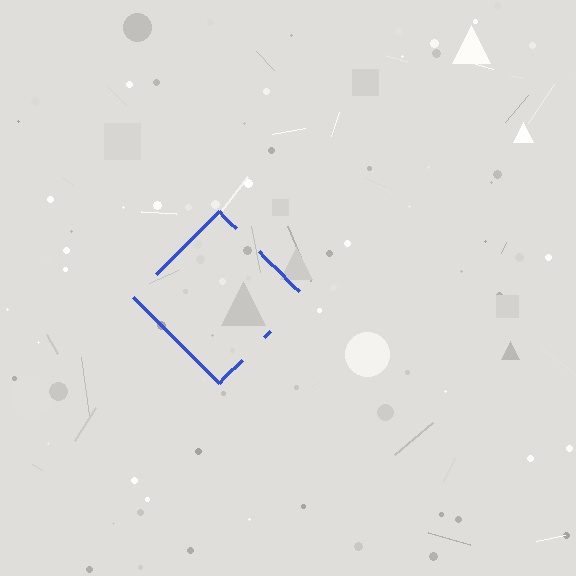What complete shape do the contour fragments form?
The contour fragments form a diamond.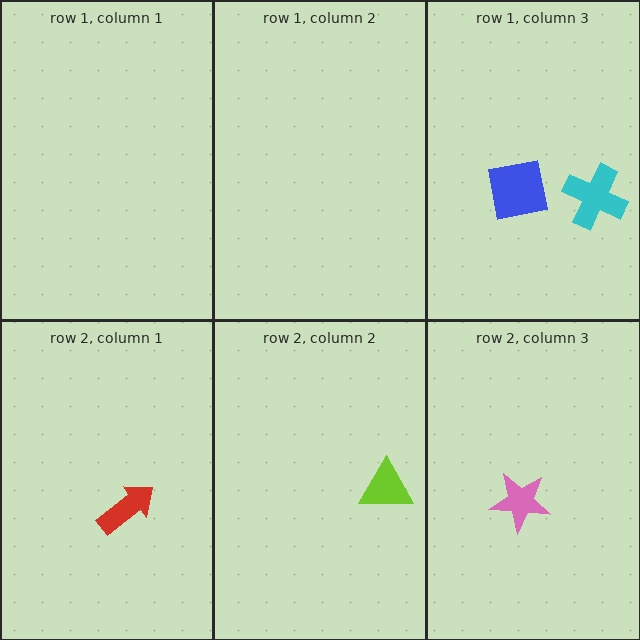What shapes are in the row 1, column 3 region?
The blue square, the cyan cross.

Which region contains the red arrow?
The row 2, column 1 region.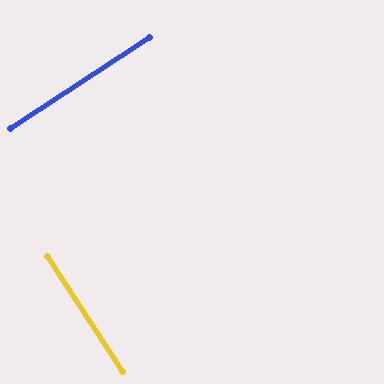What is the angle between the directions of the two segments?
Approximately 90 degrees.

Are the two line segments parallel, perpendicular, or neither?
Perpendicular — they meet at approximately 90°.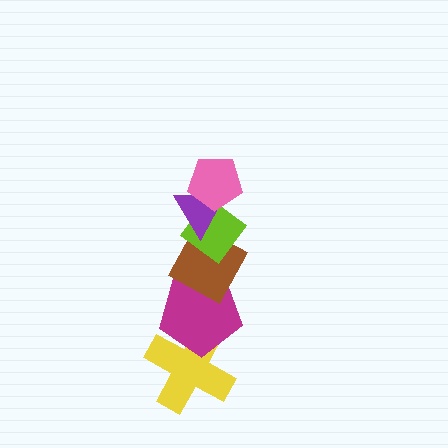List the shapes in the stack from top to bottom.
From top to bottom: the pink pentagon, the purple triangle, the lime diamond, the brown diamond, the magenta pentagon, the yellow cross.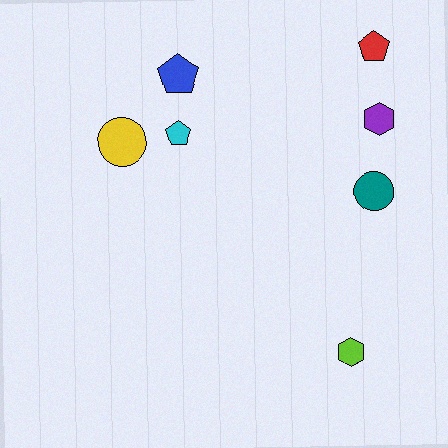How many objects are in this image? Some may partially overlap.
There are 7 objects.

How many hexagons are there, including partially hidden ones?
There are 2 hexagons.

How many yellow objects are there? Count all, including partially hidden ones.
There is 1 yellow object.